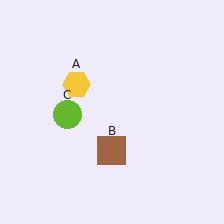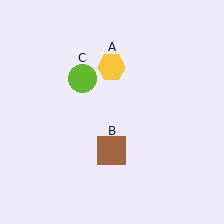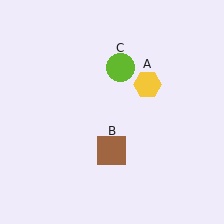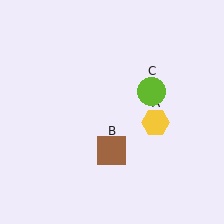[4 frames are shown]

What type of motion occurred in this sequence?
The yellow hexagon (object A), lime circle (object C) rotated clockwise around the center of the scene.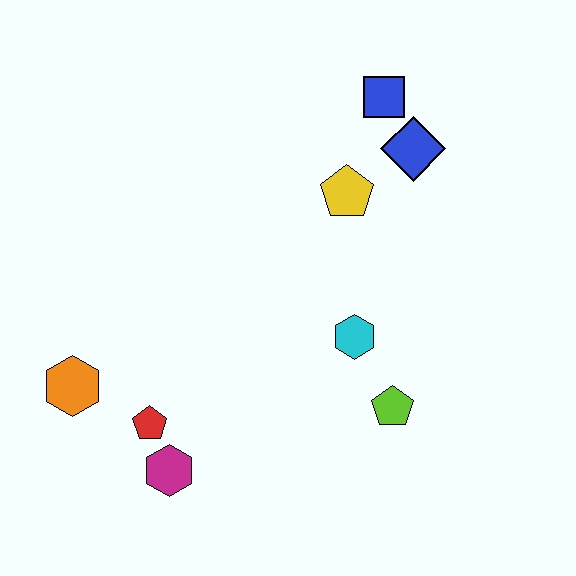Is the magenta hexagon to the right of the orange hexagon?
Yes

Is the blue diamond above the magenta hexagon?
Yes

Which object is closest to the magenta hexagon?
The red pentagon is closest to the magenta hexagon.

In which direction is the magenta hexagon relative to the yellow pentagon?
The magenta hexagon is below the yellow pentagon.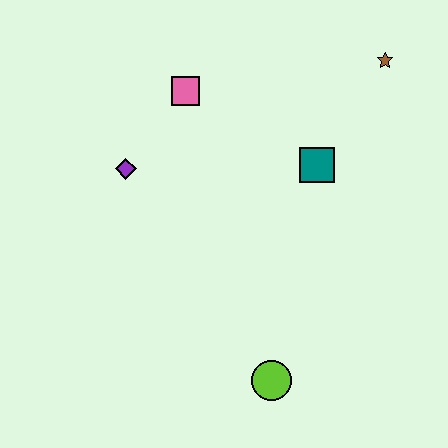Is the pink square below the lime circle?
No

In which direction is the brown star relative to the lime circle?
The brown star is above the lime circle.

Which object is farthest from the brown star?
The lime circle is farthest from the brown star.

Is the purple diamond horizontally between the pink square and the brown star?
No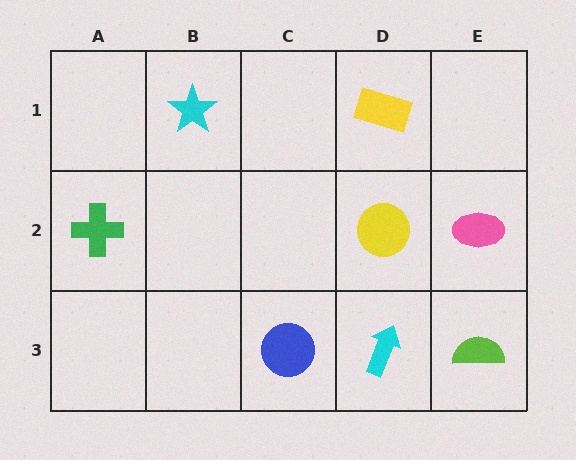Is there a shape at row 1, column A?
No, that cell is empty.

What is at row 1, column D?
A yellow rectangle.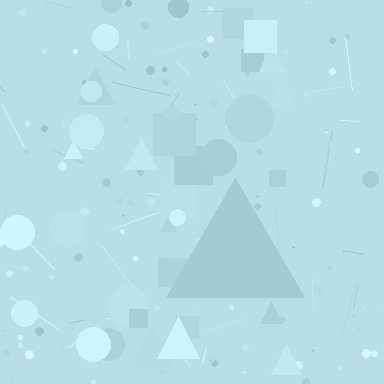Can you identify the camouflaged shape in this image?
The camouflaged shape is a triangle.